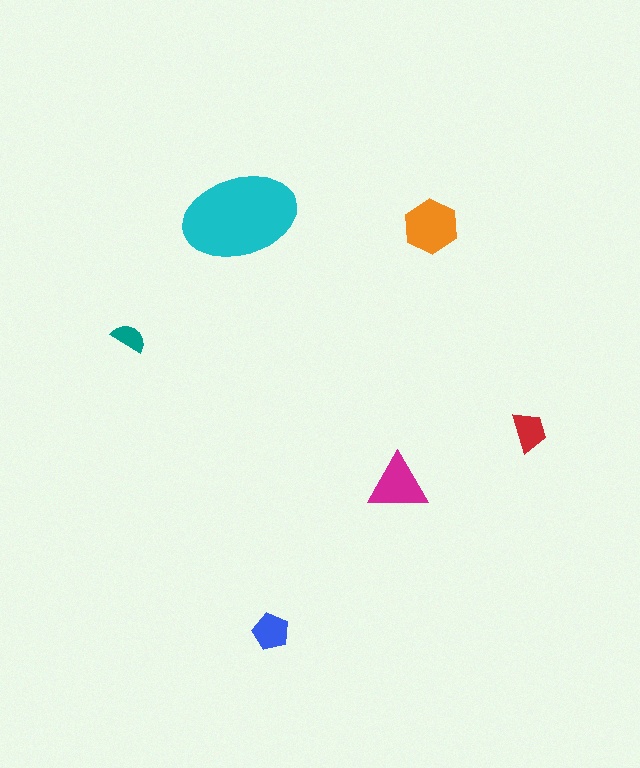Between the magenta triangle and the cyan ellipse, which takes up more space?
The cyan ellipse.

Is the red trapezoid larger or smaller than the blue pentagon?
Smaller.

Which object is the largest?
The cyan ellipse.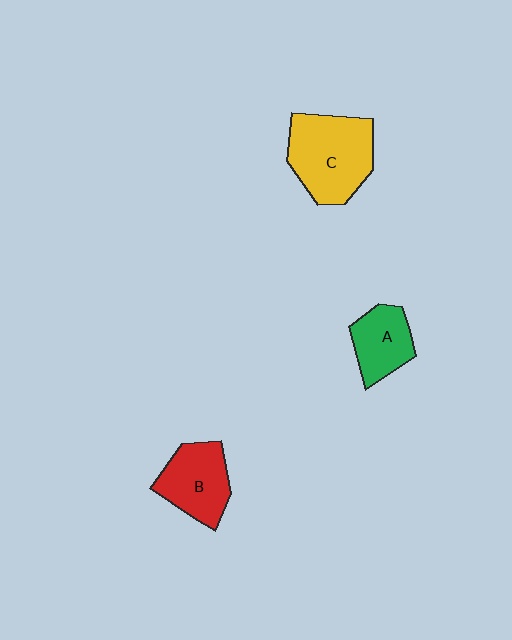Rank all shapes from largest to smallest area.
From largest to smallest: C (yellow), B (red), A (green).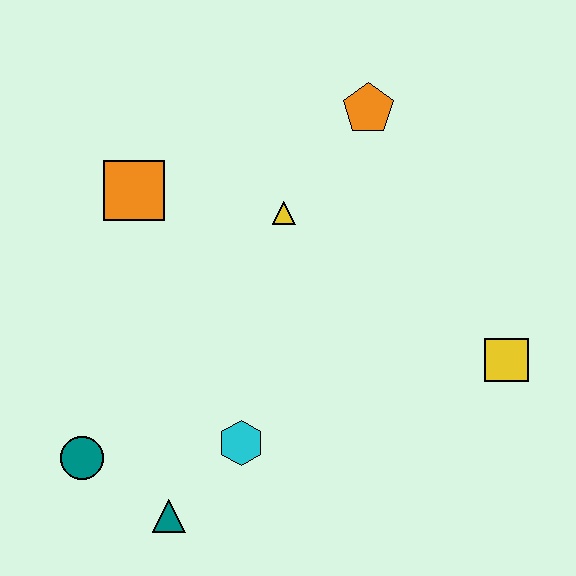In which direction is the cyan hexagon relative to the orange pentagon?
The cyan hexagon is below the orange pentagon.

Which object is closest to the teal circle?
The teal triangle is closest to the teal circle.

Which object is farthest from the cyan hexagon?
The orange pentagon is farthest from the cyan hexagon.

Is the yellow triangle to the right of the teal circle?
Yes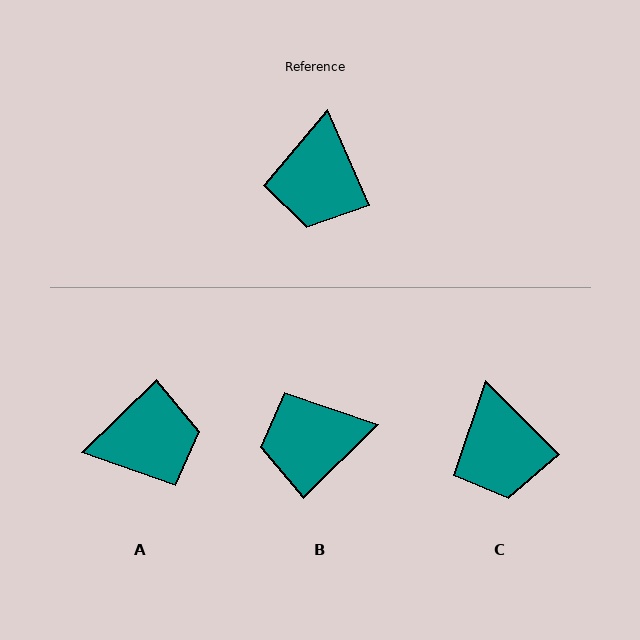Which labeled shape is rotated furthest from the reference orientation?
A, about 110 degrees away.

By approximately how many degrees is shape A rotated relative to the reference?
Approximately 110 degrees counter-clockwise.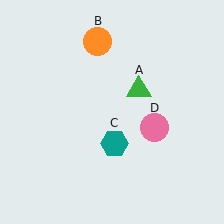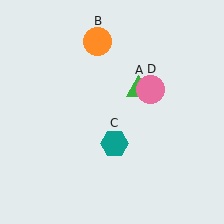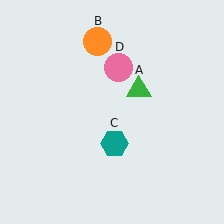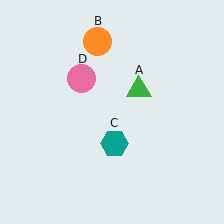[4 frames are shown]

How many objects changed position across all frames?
1 object changed position: pink circle (object D).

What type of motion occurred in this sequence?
The pink circle (object D) rotated counterclockwise around the center of the scene.